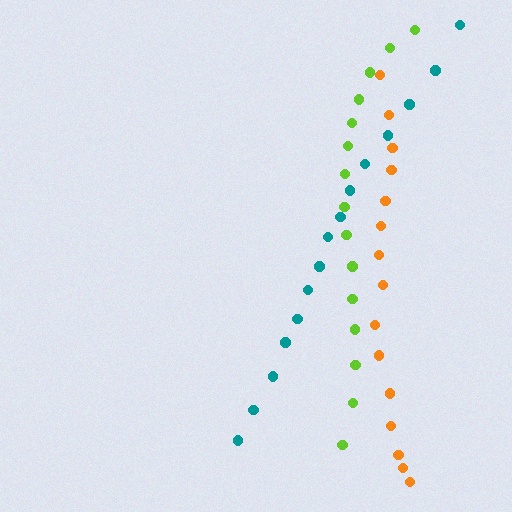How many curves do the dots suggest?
There are 3 distinct paths.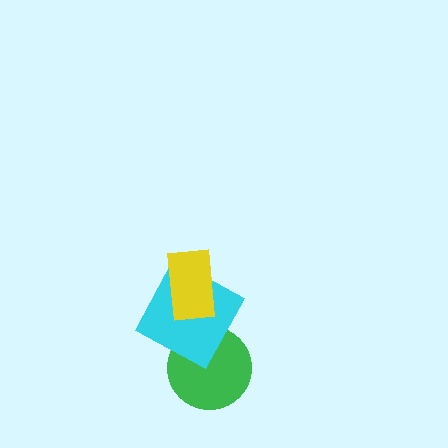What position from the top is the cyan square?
The cyan square is 2nd from the top.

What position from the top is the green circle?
The green circle is 3rd from the top.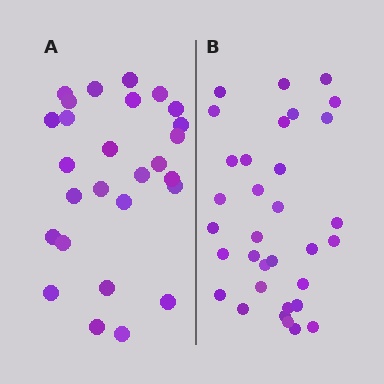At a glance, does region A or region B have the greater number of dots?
Region B (the right region) has more dots.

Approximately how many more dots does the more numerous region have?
Region B has about 6 more dots than region A.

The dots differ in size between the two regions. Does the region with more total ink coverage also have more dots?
No. Region A has more total ink coverage because its dots are larger, but region B actually contains more individual dots. Total area can be misleading — the number of items is what matters here.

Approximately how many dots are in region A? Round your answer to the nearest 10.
About 30 dots. (The exact count is 27, which rounds to 30.)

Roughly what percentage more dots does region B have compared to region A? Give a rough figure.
About 20% more.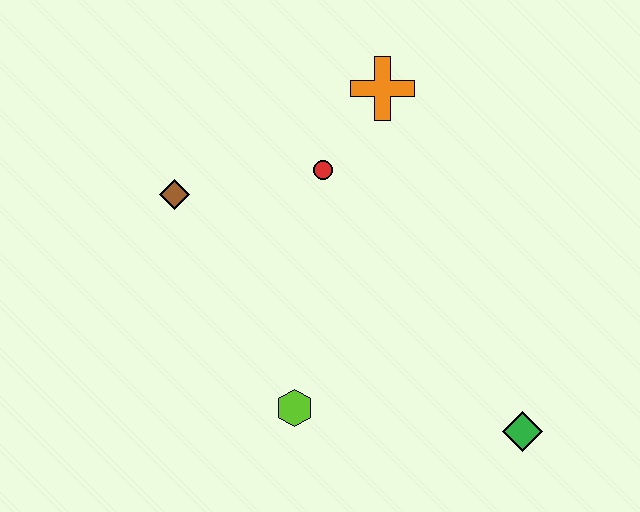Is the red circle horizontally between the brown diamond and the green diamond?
Yes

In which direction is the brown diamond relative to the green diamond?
The brown diamond is to the left of the green diamond.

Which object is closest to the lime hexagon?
The green diamond is closest to the lime hexagon.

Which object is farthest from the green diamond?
The brown diamond is farthest from the green diamond.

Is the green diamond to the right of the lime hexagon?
Yes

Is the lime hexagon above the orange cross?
No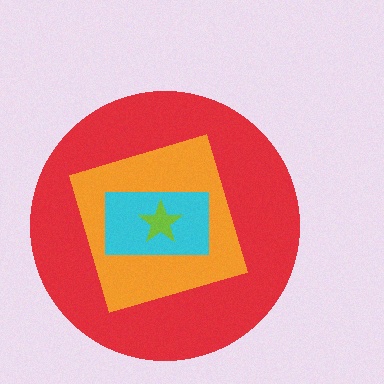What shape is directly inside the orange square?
The cyan rectangle.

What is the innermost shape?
The lime star.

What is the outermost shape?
The red circle.